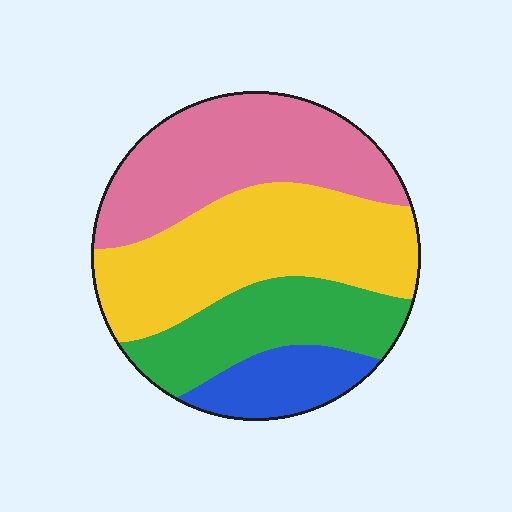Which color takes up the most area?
Yellow, at roughly 35%.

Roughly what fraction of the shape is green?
Green takes up between a sixth and a third of the shape.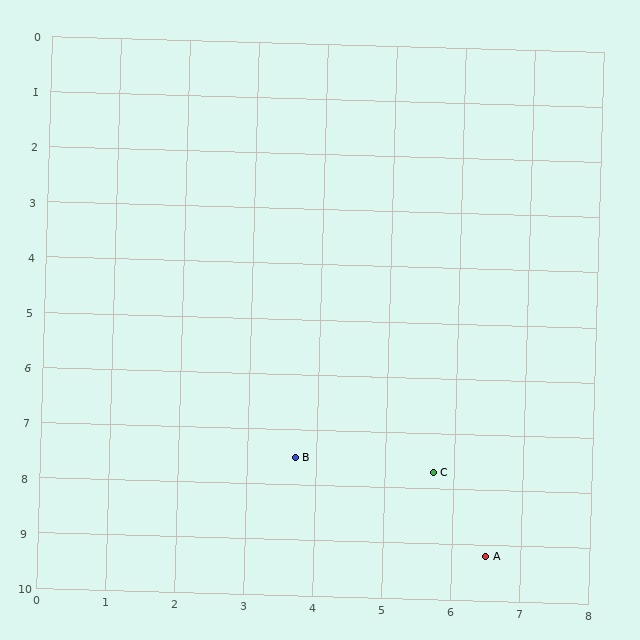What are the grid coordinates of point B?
Point B is at approximately (3.7, 7.5).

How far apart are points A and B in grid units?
Points A and B are about 3.3 grid units apart.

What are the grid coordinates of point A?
Point A is at approximately (6.5, 9.2).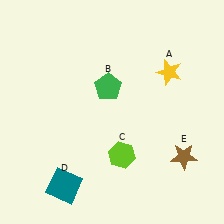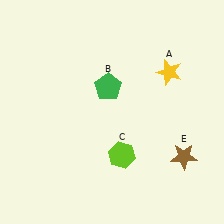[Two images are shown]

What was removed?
The teal square (D) was removed in Image 2.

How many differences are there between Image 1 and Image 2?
There is 1 difference between the two images.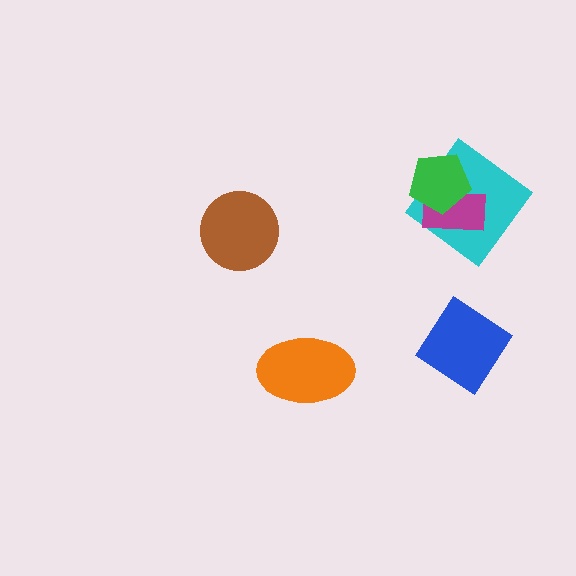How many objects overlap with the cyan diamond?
2 objects overlap with the cyan diamond.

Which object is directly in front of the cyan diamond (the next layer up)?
The magenta rectangle is directly in front of the cyan diamond.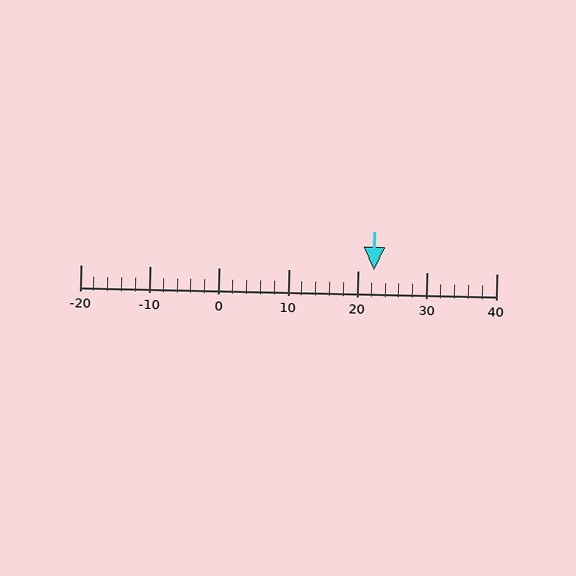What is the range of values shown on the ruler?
The ruler shows values from -20 to 40.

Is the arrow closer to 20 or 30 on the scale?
The arrow is closer to 20.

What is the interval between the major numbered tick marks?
The major tick marks are spaced 10 units apart.